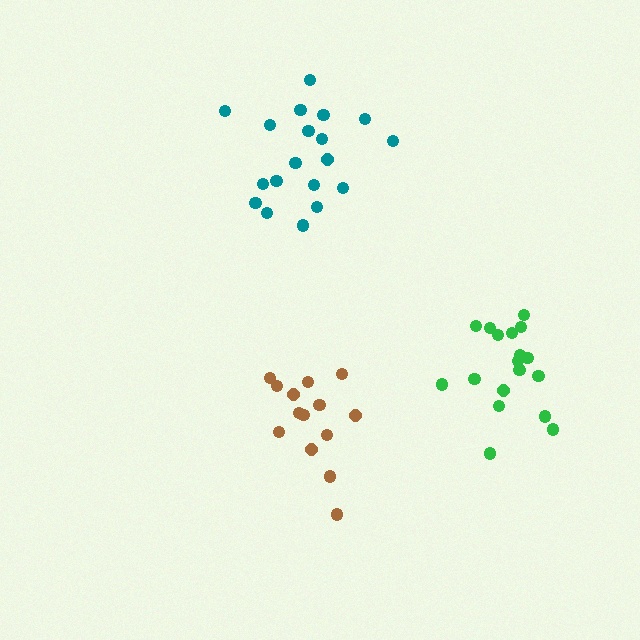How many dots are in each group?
Group 1: 19 dots, Group 2: 14 dots, Group 3: 18 dots (51 total).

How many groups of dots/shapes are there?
There are 3 groups.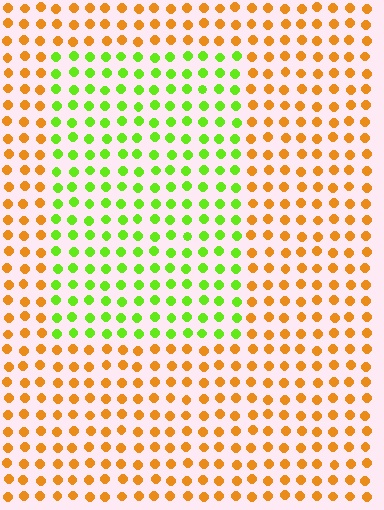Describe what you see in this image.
The image is filled with small orange elements in a uniform arrangement. A rectangle-shaped region is visible where the elements are tinted to a slightly different hue, forming a subtle color boundary.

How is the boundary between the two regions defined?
The boundary is defined purely by a slight shift in hue (about 66 degrees). Spacing, size, and orientation are identical on both sides.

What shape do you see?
I see a rectangle.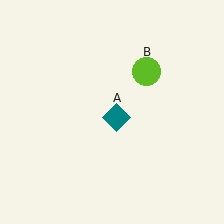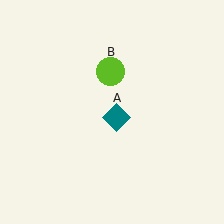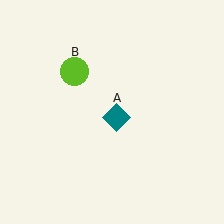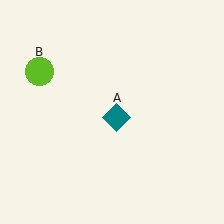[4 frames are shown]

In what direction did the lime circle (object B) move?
The lime circle (object B) moved left.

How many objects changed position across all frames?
1 object changed position: lime circle (object B).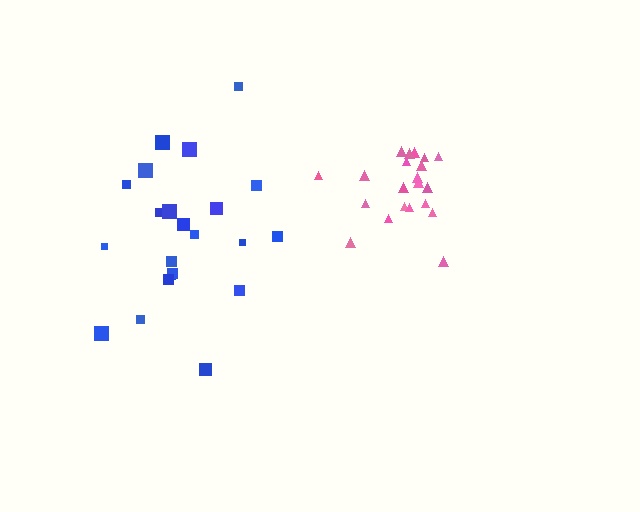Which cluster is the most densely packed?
Pink.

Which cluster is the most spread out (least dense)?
Blue.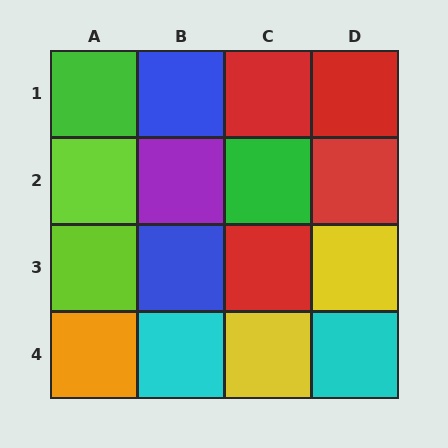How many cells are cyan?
2 cells are cyan.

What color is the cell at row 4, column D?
Cyan.